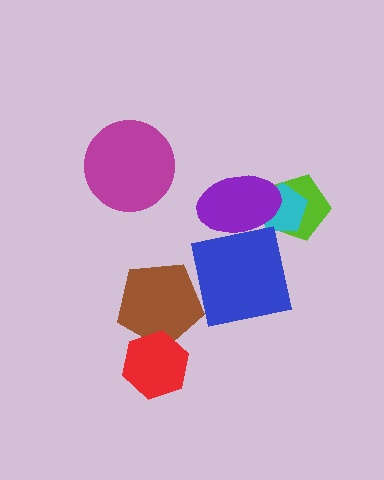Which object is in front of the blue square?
The purple ellipse is in front of the blue square.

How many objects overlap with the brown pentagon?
1 object overlaps with the brown pentagon.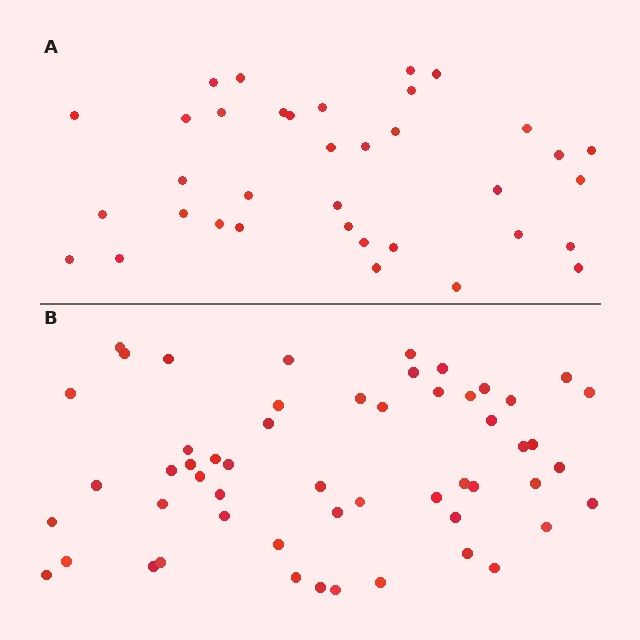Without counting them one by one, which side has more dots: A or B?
Region B (the bottom region) has more dots.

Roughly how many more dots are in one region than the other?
Region B has approximately 20 more dots than region A.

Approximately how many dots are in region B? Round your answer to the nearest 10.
About 50 dots. (The exact count is 54, which rounds to 50.)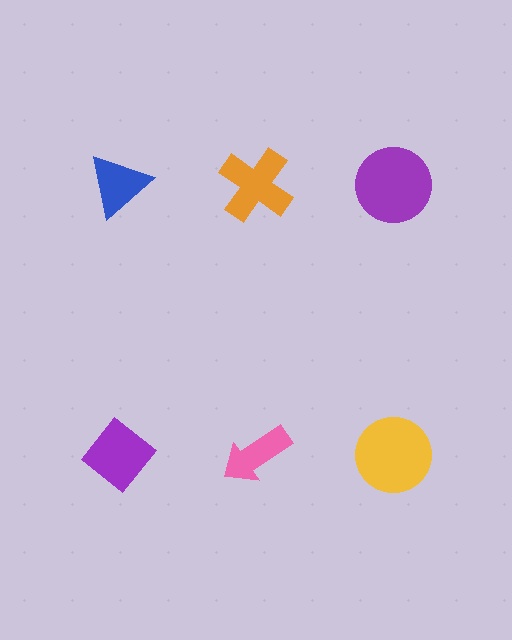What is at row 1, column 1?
A blue triangle.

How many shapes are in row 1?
3 shapes.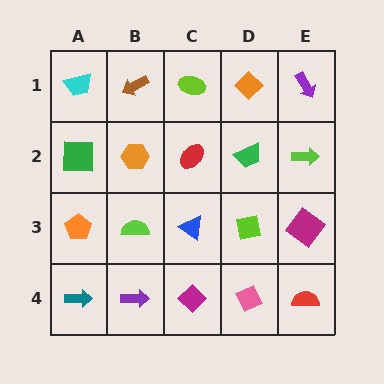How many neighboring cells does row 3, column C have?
4.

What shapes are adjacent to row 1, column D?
A green trapezoid (row 2, column D), a lime ellipse (row 1, column C), a purple arrow (row 1, column E).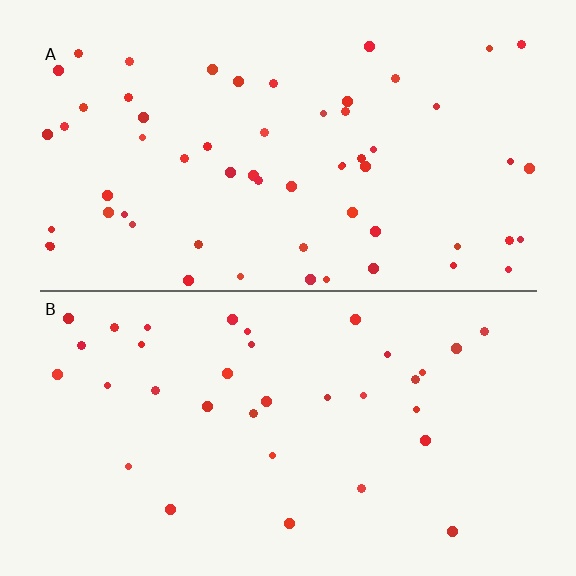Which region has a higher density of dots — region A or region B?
A (the top).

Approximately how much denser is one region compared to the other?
Approximately 1.8× — region A over region B.